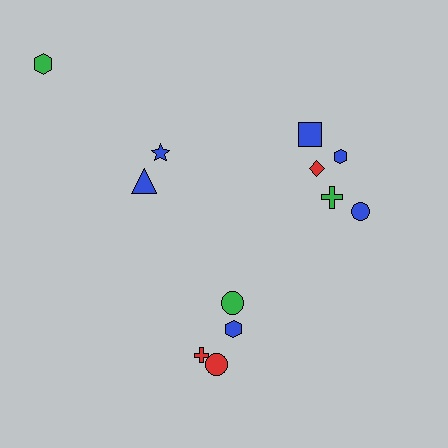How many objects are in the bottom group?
There are 4 objects.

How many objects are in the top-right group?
There are 5 objects.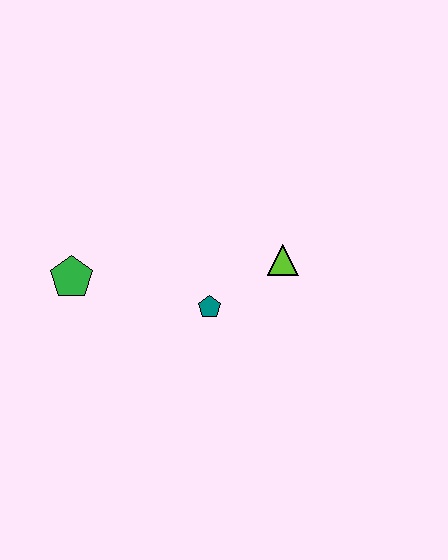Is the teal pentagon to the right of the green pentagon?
Yes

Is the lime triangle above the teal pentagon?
Yes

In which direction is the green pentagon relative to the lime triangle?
The green pentagon is to the left of the lime triangle.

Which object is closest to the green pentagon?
The teal pentagon is closest to the green pentagon.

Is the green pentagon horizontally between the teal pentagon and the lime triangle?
No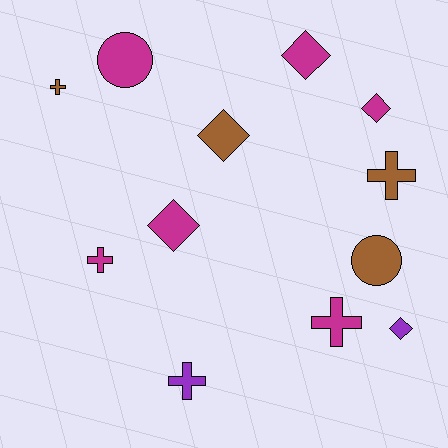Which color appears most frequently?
Magenta, with 6 objects.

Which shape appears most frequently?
Diamond, with 5 objects.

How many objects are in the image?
There are 12 objects.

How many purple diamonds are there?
There is 1 purple diamond.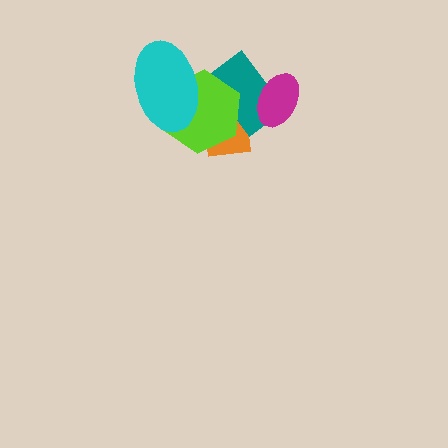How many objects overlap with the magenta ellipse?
1 object overlaps with the magenta ellipse.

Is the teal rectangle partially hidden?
Yes, it is partially covered by another shape.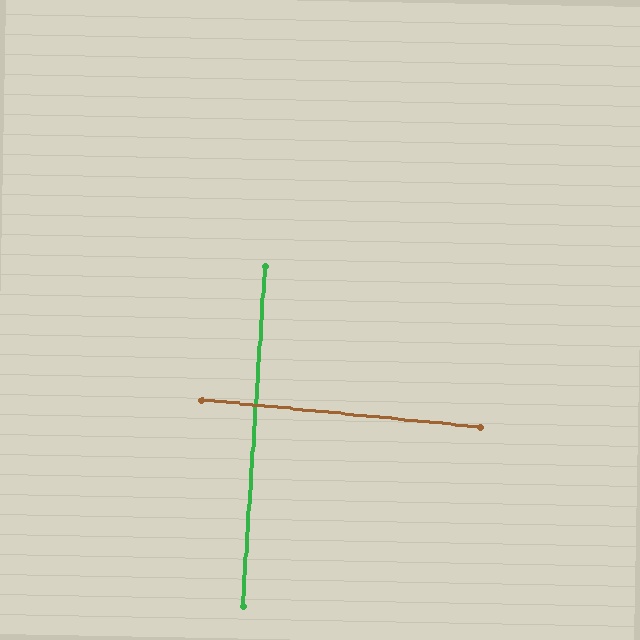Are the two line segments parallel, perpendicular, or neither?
Perpendicular — they meet at approximately 88°.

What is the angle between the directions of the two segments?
Approximately 88 degrees.